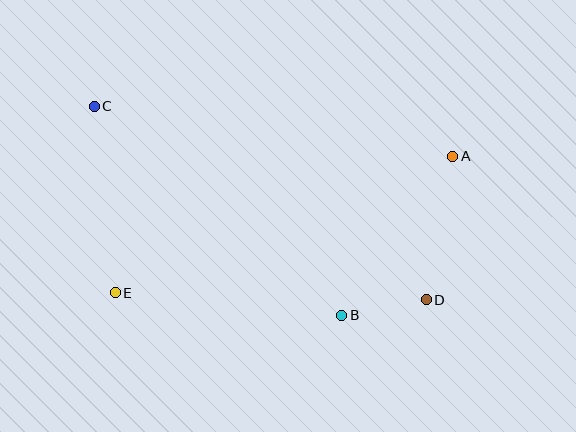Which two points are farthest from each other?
Points C and D are farthest from each other.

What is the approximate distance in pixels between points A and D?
The distance between A and D is approximately 146 pixels.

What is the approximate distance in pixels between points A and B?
The distance between A and B is approximately 194 pixels.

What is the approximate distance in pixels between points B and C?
The distance between B and C is approximately 324 pixels.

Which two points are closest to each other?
Points B and D are closest to each other.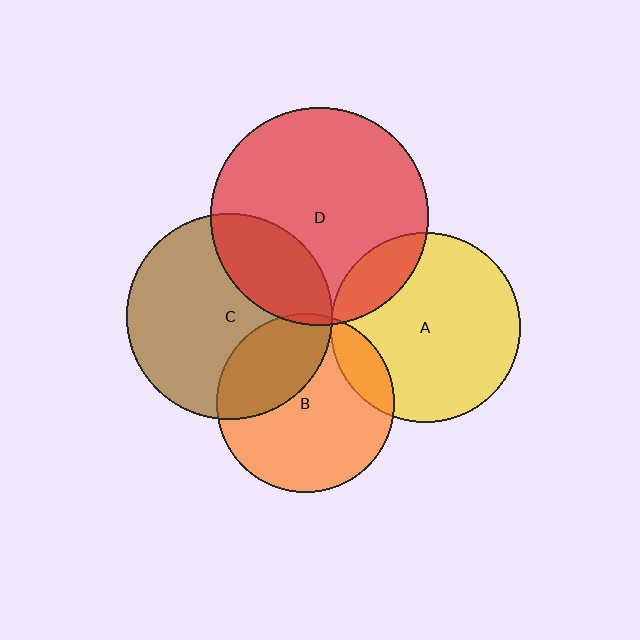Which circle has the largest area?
Circle D (red).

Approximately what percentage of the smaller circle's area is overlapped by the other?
Approximately 25%.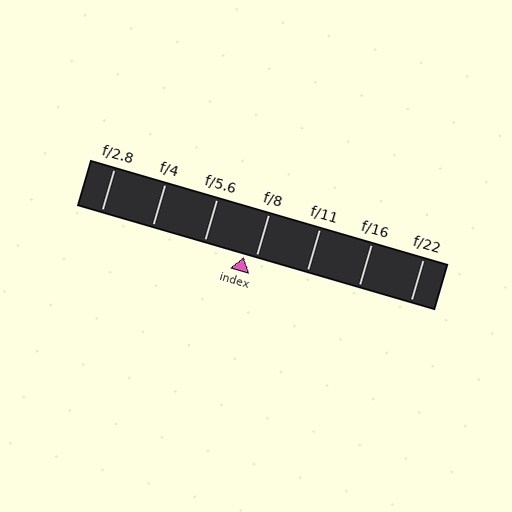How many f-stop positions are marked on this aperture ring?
There are 7 f-stop positions marked.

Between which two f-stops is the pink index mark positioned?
The index mark is between f/5.6 and f/8.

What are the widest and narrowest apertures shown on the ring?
The widest aperture shown is f/2.8 and the narrowest is f/22.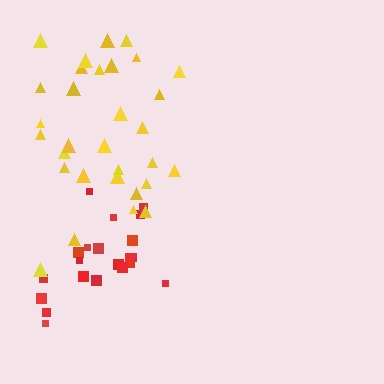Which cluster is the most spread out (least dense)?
Yellow.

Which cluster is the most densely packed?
Red.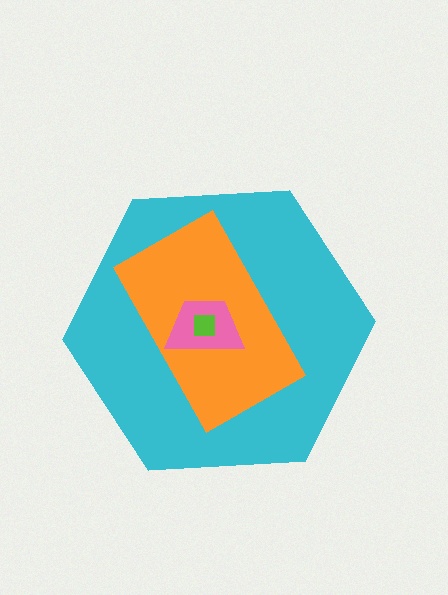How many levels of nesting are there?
4.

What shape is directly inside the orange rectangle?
The pink trapezoid.